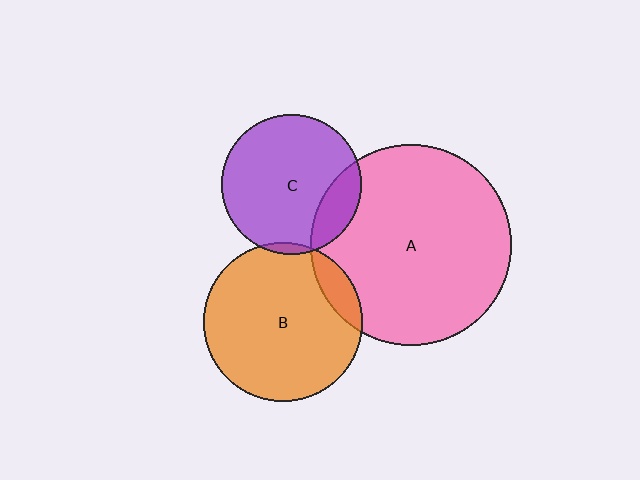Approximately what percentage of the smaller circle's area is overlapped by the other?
Approximately 10%.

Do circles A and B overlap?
Yes.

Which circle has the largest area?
Circle A (pink).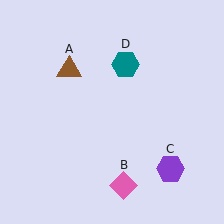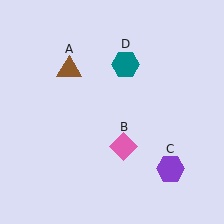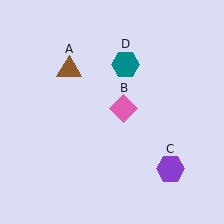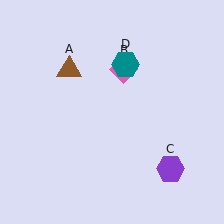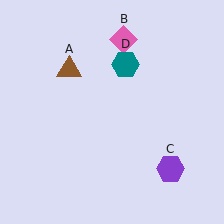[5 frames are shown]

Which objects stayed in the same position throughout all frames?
Brown triangle (object A) and purple hexagon (object C) and teal hexagon (object D) remained stationary.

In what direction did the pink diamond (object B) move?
The pink diamond (object B) moved up.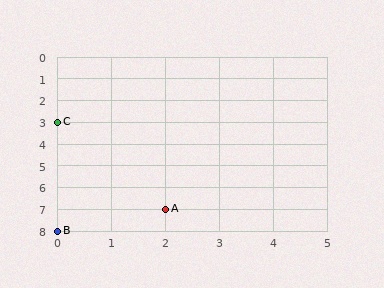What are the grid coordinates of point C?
Point C is at grid coordinates (0, 3).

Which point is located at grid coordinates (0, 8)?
Point B is at (0, 8).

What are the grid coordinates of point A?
Point A is at grid coordinates (2, 7).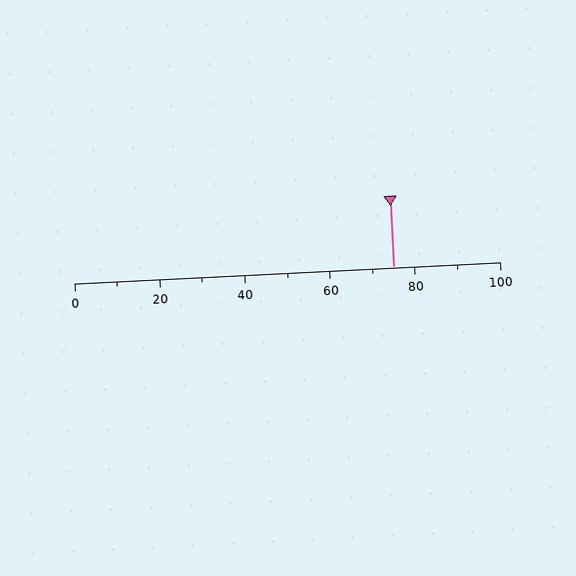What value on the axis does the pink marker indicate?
The marker indicates approximately 75.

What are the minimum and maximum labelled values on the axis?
The axis runs from 0 to 100.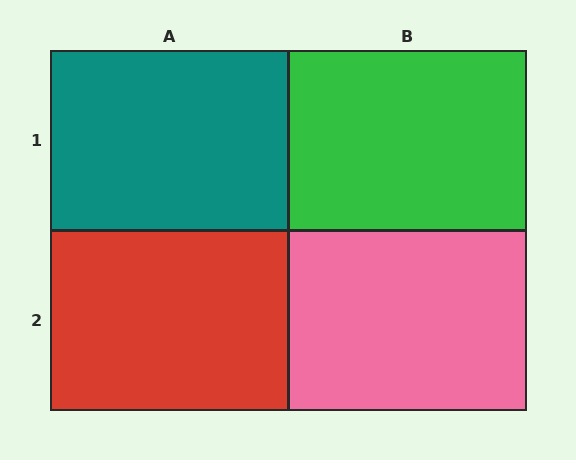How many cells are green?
1 cell is green.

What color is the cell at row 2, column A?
Red.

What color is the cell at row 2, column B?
Pink.